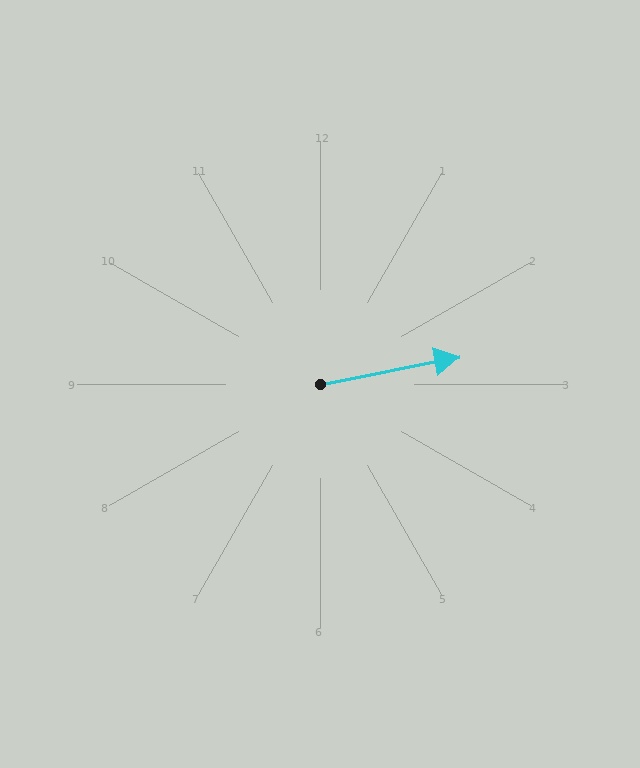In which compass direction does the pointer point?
East.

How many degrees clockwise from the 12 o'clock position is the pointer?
Approximately 79 degrees.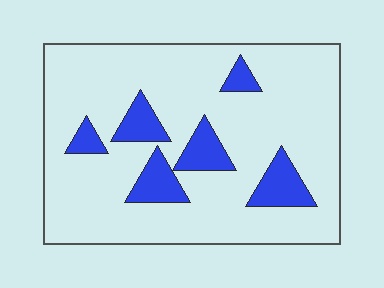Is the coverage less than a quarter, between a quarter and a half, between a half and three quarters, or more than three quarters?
Less than a quarter.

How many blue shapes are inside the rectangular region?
6.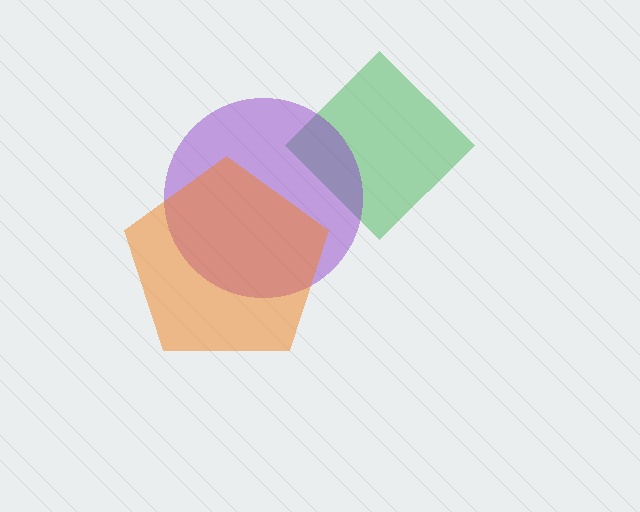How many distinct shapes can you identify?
There are 3 distinct shapes: a green diamond, a purple circle, an orange pentagon.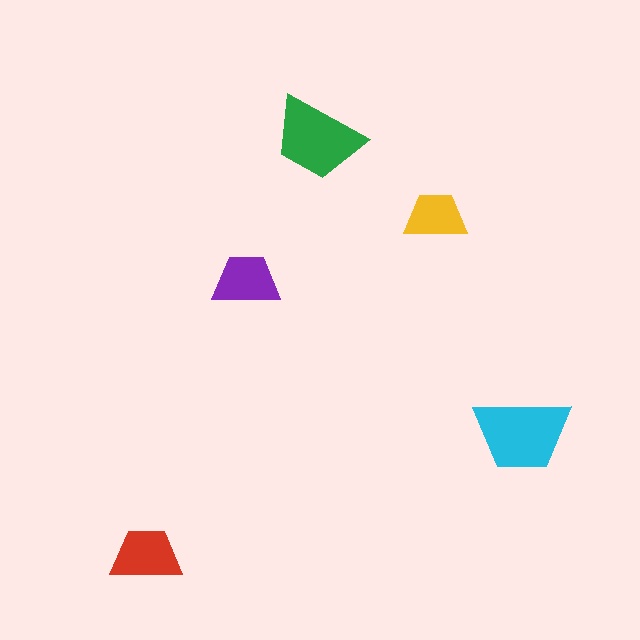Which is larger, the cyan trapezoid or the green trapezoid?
The cyan one.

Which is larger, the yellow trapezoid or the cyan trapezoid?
The cyan one.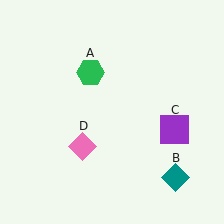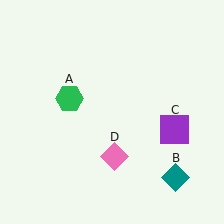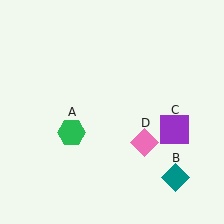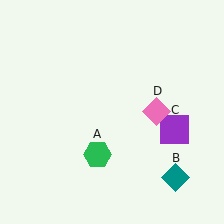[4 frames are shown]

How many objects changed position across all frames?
2 objects changed position: green hexagon (object A), pink diamond (object D).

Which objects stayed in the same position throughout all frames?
Teal diamond (object B) and purple square (object C) remained stationary.